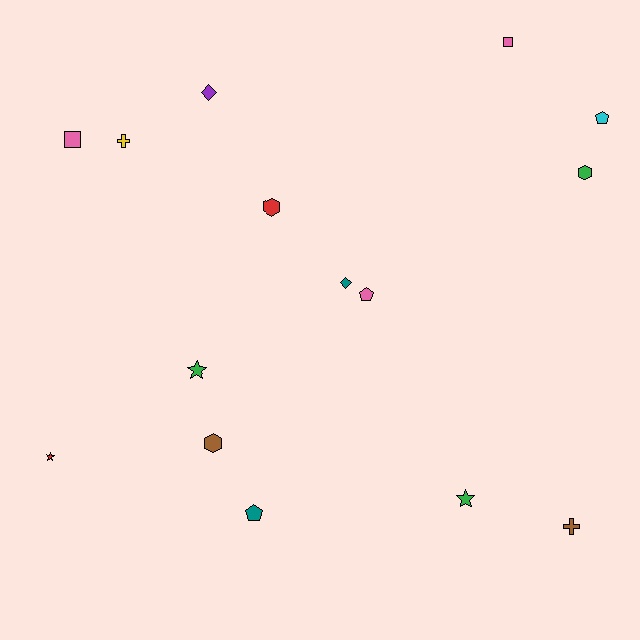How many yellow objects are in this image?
There is 1 yellow object.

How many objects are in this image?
There are 15 objects.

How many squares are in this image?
There are 2 squares.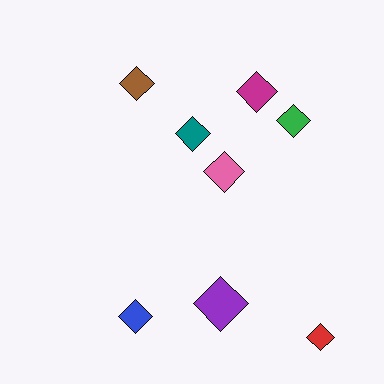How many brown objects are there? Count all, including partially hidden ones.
There is 1 brown object.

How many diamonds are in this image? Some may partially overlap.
There are 8 diamonds.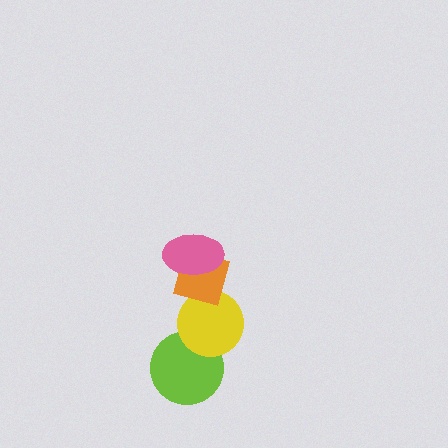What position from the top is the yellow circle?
The yellow circle is 3rd from the top.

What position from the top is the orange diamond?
The orange diamond is 2nd from the top.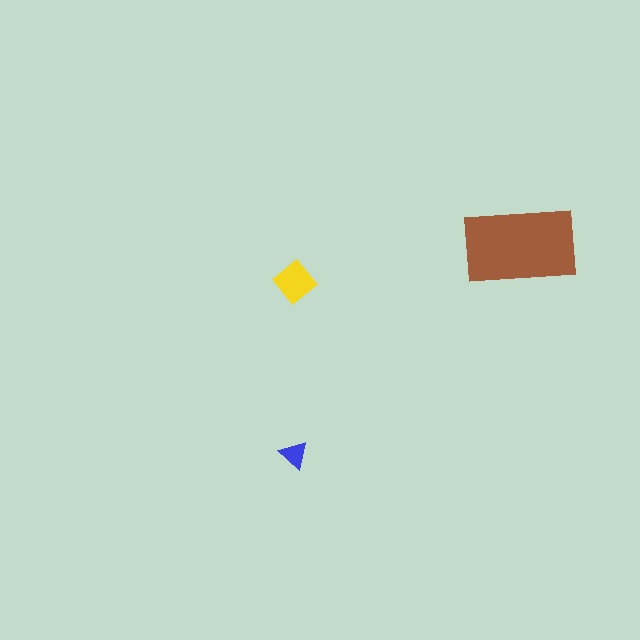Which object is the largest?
The brown rectangle.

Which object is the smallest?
The blue triangle.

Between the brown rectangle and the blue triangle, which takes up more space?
The brown rectangle.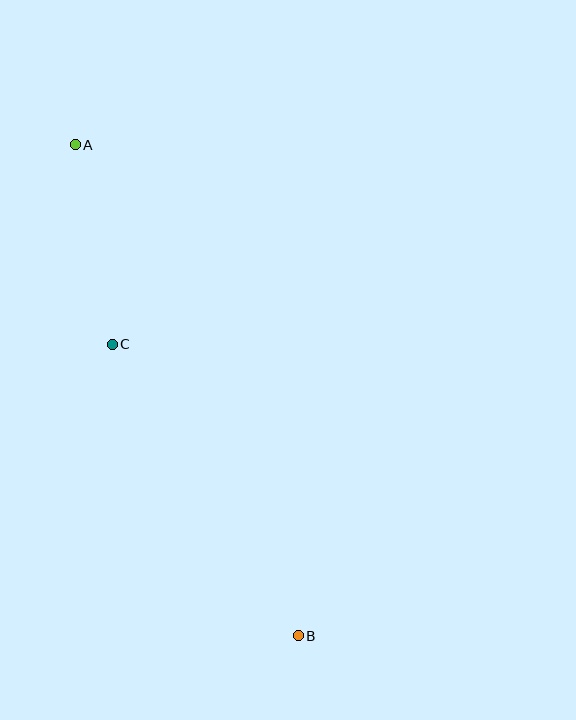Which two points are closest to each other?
Points A and C are closest to each other.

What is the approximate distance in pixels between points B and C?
The distance between B and C is approximately 346 pixels.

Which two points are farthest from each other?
Points A and B are farthest from each other.